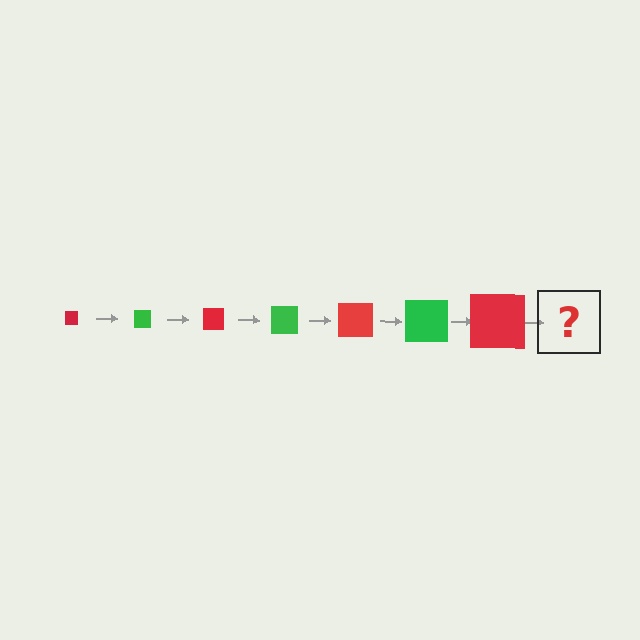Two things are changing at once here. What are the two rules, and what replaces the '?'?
The two rules are that the square grows larger each step and the color cycles through red and green. The '?' should be a green square, larger than the previous one.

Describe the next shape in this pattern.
It should be a green square, larger than the previous one.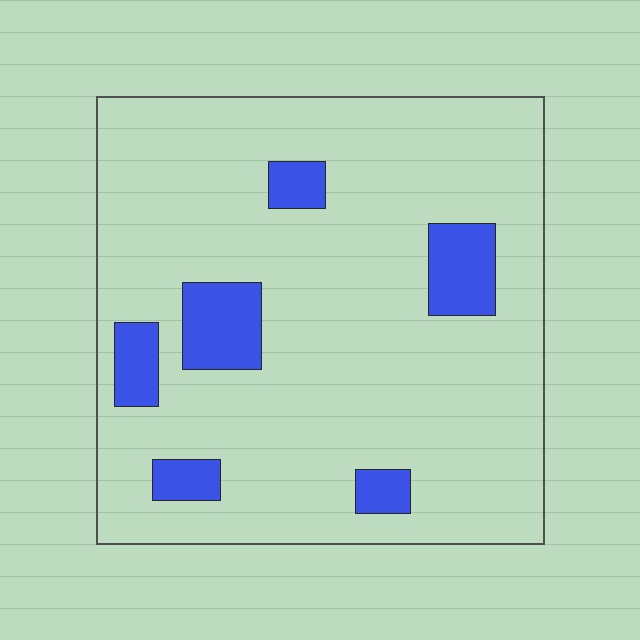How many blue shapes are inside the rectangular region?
6.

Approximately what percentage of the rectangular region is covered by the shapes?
Approximately 15%.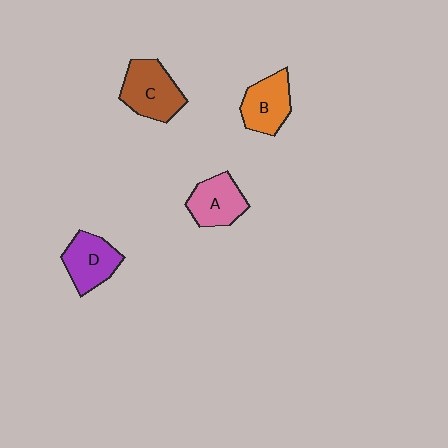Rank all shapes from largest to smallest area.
From largest to smallest: C (brown), D (purple), B (orange), A (pink).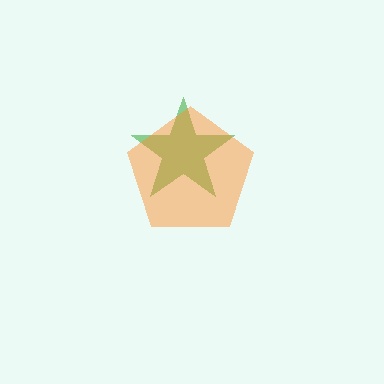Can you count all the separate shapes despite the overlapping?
Yes, there are 2 separate shapes.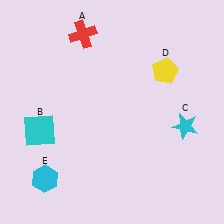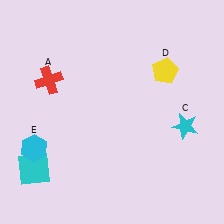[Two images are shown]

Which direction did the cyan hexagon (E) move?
The cyan hexagon (E) moved up.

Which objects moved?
The objects that moved are: the red cross (A), the cyan square (B), the cyan hexagon (E).